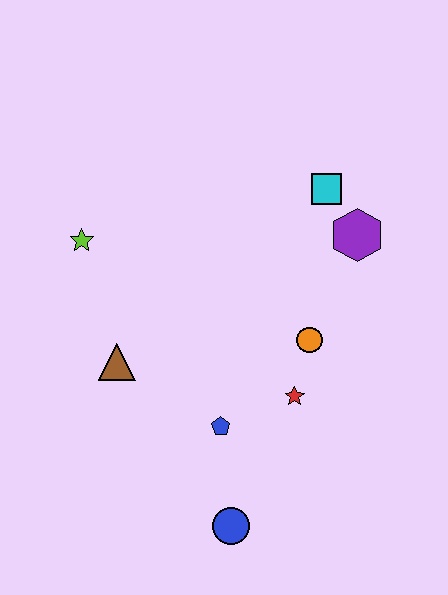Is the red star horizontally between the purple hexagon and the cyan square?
No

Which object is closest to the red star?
The orange circle is closest to the red star.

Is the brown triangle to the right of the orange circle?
No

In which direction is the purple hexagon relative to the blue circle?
The purple hexagon is above the blue circle.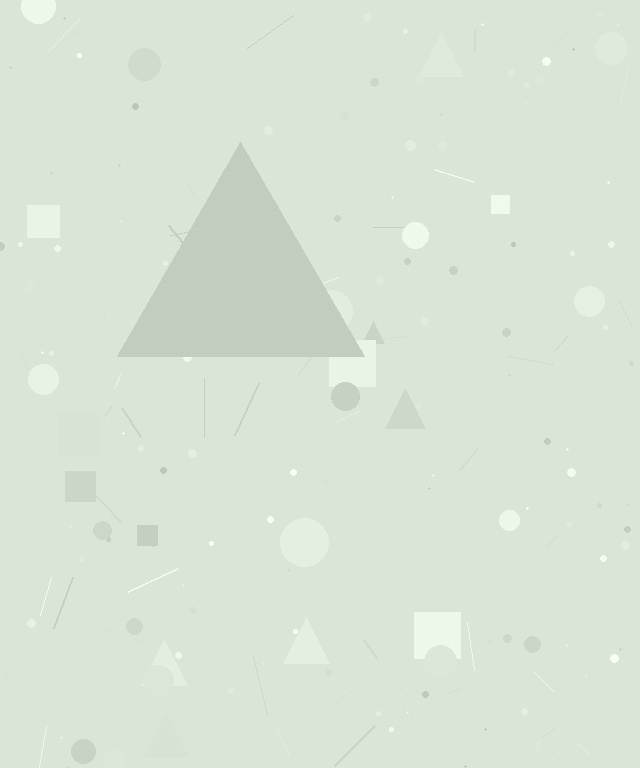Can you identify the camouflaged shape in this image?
The camouflaged shape is a triangle.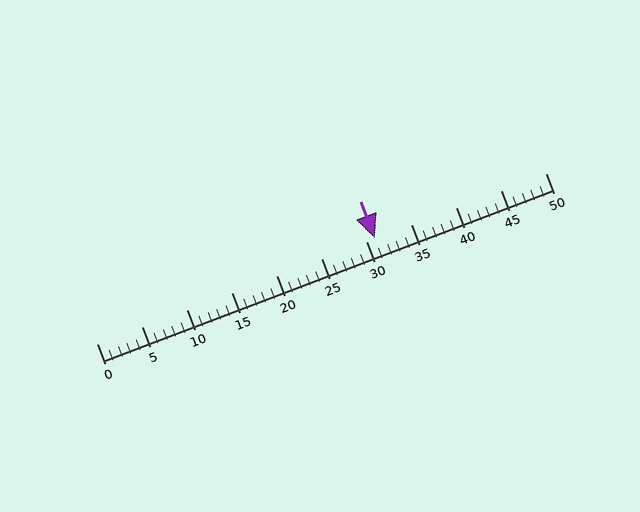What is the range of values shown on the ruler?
The ruler shows values from 0 to 50.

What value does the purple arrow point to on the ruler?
The purple arrow points to approximately 31.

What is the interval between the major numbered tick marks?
The major tick marks are spaced 5 units apart.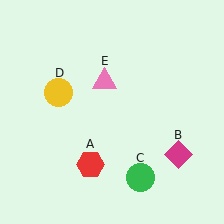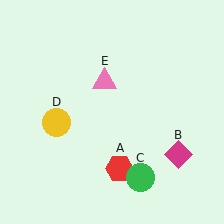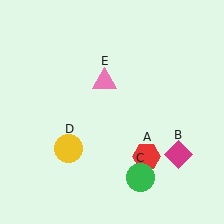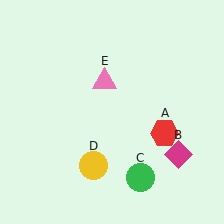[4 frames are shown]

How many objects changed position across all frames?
2 objects changed position: red hexagon (object A), yellow circle (object D).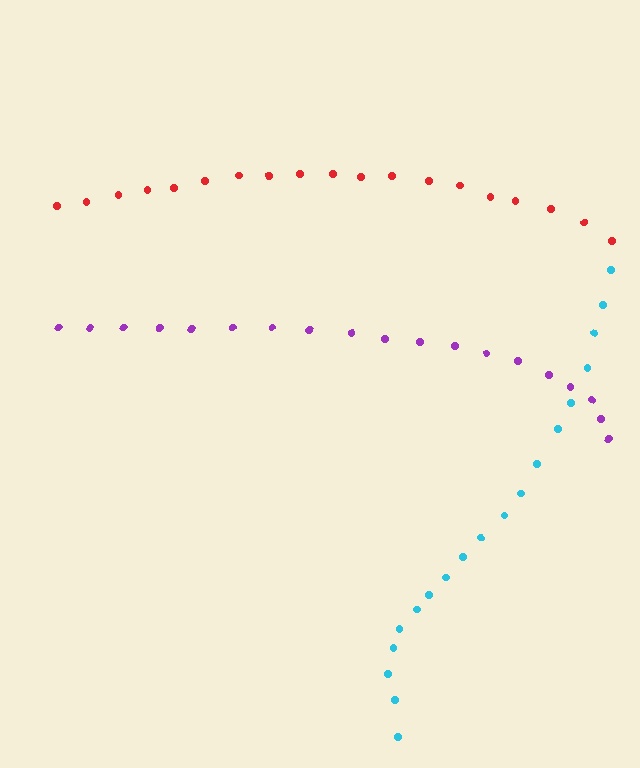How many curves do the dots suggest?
There are 3 distinct paths.